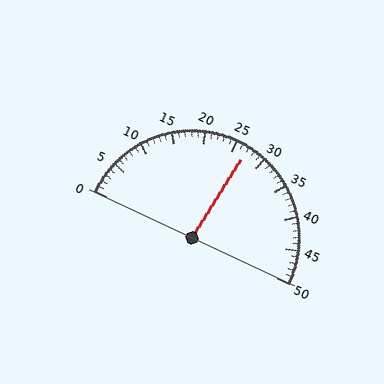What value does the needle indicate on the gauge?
The needle indicates approximately 27.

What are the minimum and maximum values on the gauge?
The gauge ranges from 0 to 50.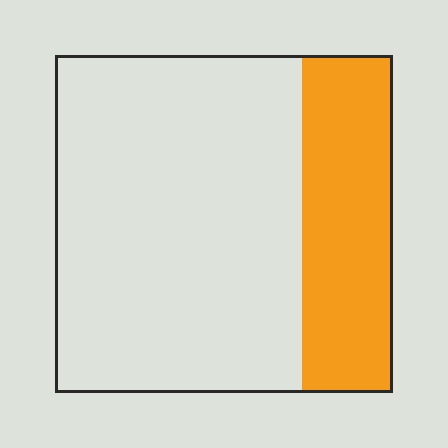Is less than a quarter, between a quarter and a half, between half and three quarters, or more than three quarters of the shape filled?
Between a quarter and a half.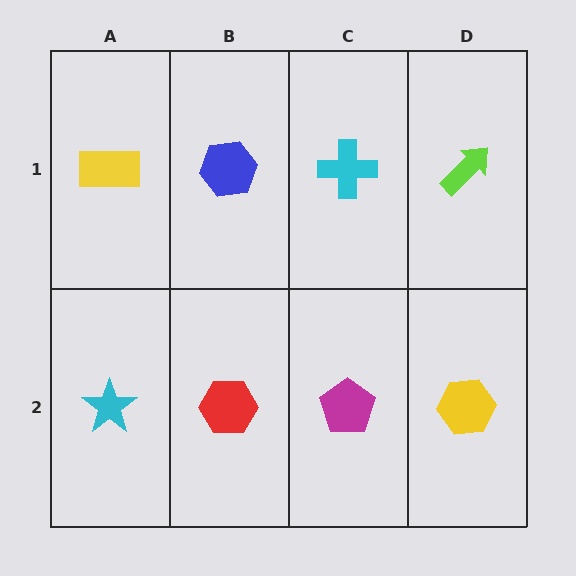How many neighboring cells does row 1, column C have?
3.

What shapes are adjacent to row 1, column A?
A cyan star (row 2, column A), a blue hexagon (row 1, column B).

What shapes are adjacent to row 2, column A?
A yellow rectangle (row 1, column A), a red hexagon (row 2, column B).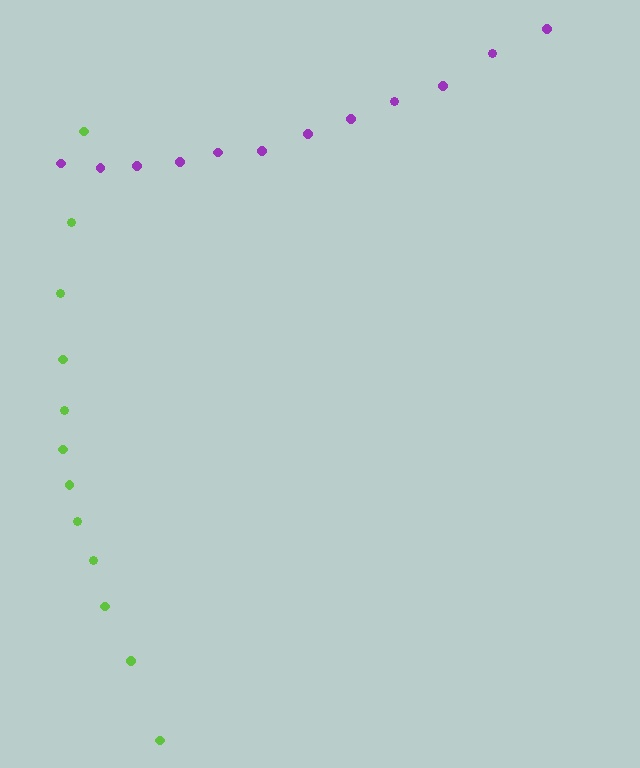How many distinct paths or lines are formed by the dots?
There are 2 distinct paths.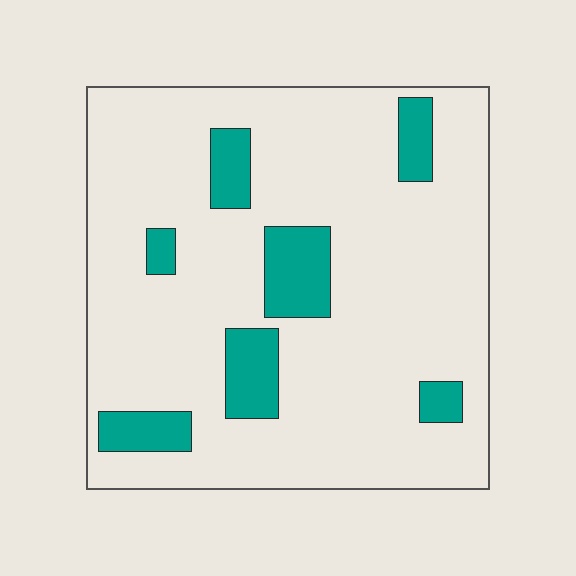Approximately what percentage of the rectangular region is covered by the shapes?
Approximately 15%.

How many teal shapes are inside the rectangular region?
7.